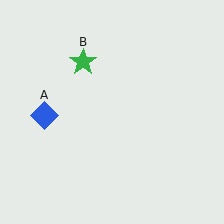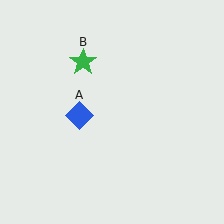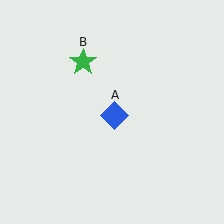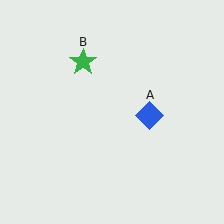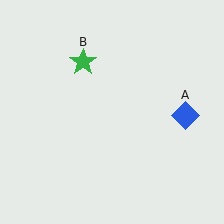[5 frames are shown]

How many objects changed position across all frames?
1 object changed position: blue diamond (object A).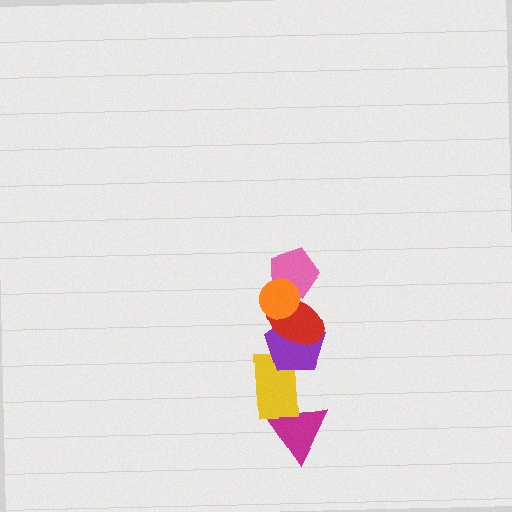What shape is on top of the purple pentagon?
The red ellipse is on top of the purple pentagon.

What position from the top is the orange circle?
The orange circle is 1st from the top.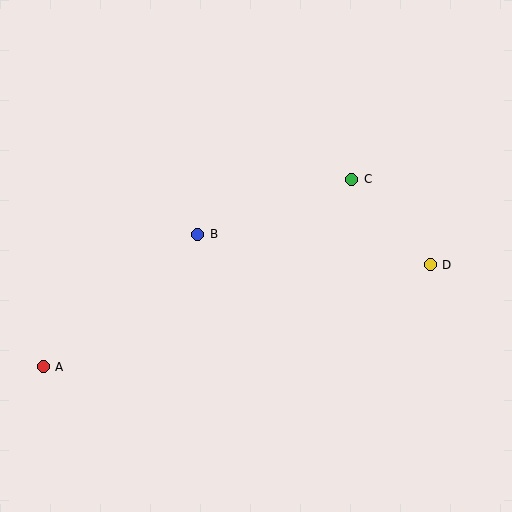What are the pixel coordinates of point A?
Point A is at (43, 367).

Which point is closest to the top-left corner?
Point B is closest to the top-left corner.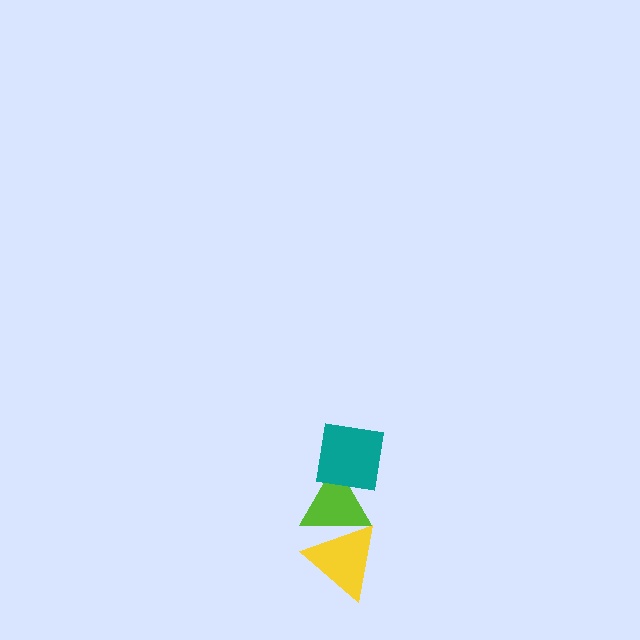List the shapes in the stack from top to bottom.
From top to bottom: the teal square, the lime triangle, the yellow triangle.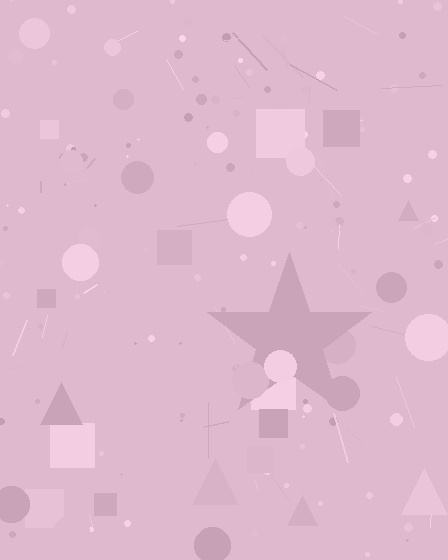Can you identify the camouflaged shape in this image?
The camouflaged shape is a star.